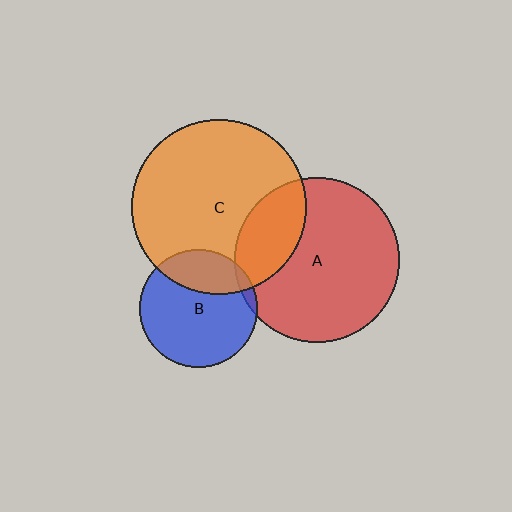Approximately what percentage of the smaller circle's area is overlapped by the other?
Approximately 5%.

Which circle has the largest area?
Circle C (orange).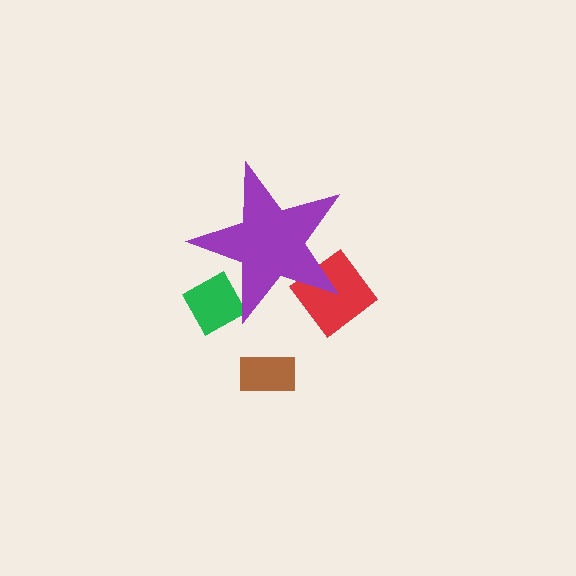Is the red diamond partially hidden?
Yes, the red diamond is partially hidden behind the purple star.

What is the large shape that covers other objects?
A purple star.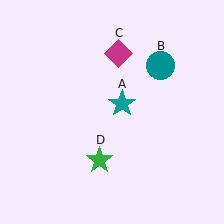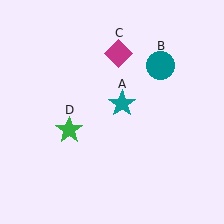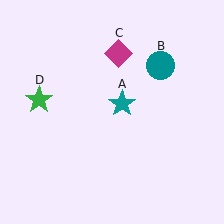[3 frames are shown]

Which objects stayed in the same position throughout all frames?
Teal star (object A) and teal circle (object B) and magenta diamond (object C) remained stationary.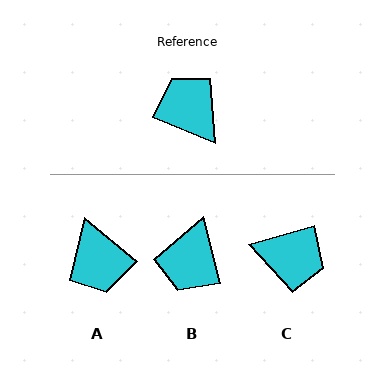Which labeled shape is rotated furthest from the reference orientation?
A, about 162 degrees away.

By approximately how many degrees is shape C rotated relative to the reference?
Approximately 142 degrees clockwise.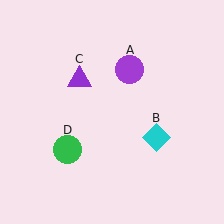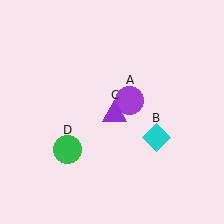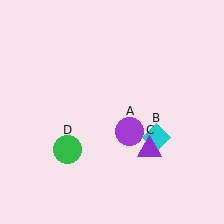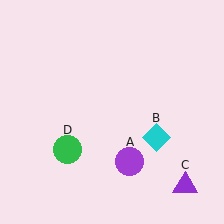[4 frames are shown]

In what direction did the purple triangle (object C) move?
The purple triangle (object C) moved down and to the right.